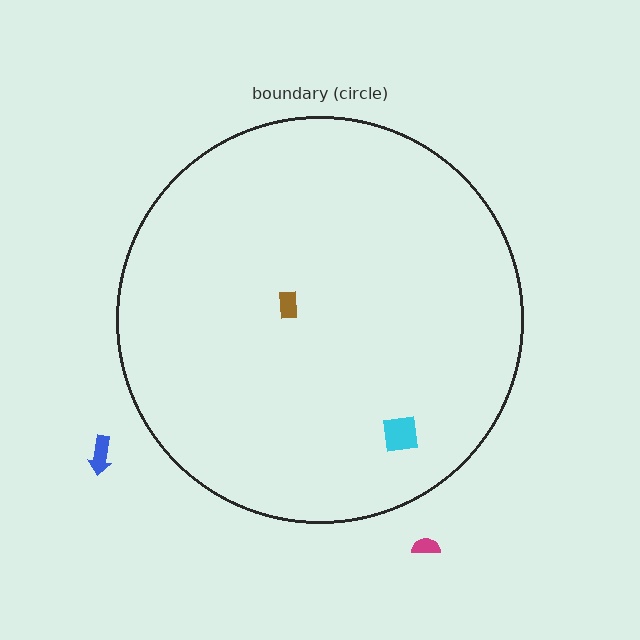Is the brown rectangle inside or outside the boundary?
Inside.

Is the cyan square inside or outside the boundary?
Inside.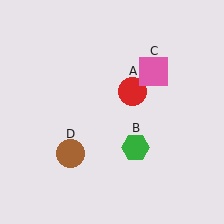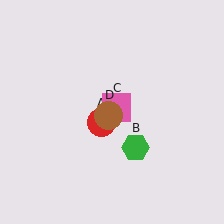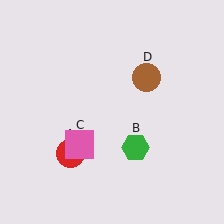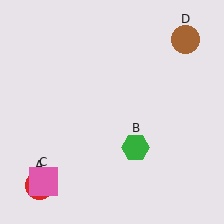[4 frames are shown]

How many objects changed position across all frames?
3 objects changed position: red circle (object A), pink square (object C), brown circle (object D).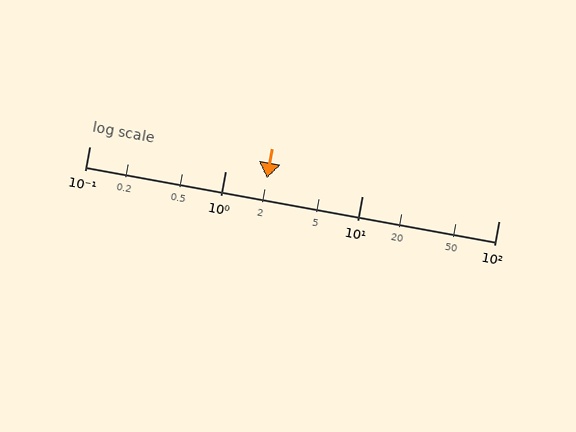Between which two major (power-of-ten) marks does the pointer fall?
The pointer is between 1 and 10.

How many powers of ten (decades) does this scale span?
The scale spans 3 decades, from 0.1 to 100.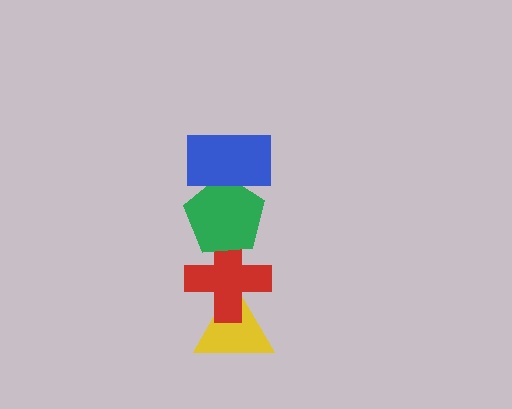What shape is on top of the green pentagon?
The blue rectangle is on top of the green pentagon.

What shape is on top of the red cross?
The green pentagon is on top of the red cross.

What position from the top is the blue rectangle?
The blue rectangle is 1st from the top.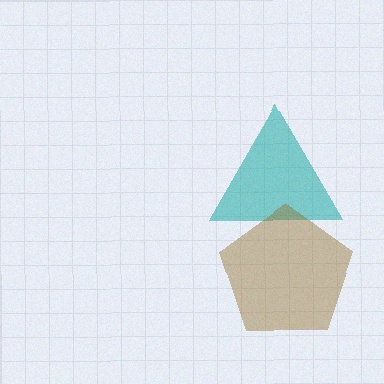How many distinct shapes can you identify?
There are 2 distinct shapes: a teal triangle, a brown pentagon.